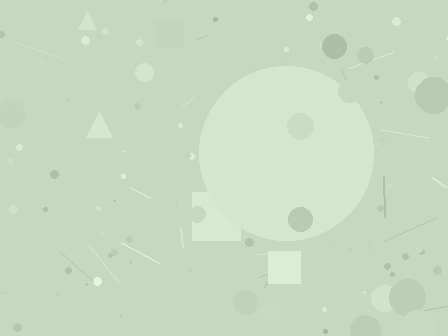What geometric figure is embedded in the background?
A circle is embedded in the background.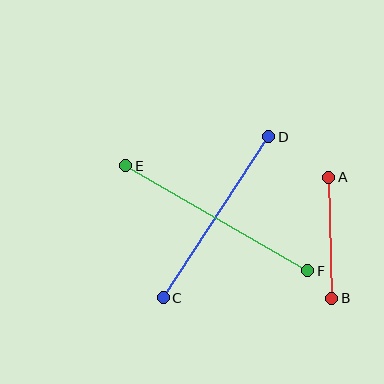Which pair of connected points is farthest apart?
Points E and F are farthest apart.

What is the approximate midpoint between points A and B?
The midpoint is at approximately (330, 238) pixels.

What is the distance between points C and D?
The distance is approximately 192 pixels.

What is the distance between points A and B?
The distance is approximately 121 pixels.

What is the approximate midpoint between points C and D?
The midpoint is at approximately (216, 217) pixels.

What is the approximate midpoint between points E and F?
The midpoint is at approximately (217, 218) pixels.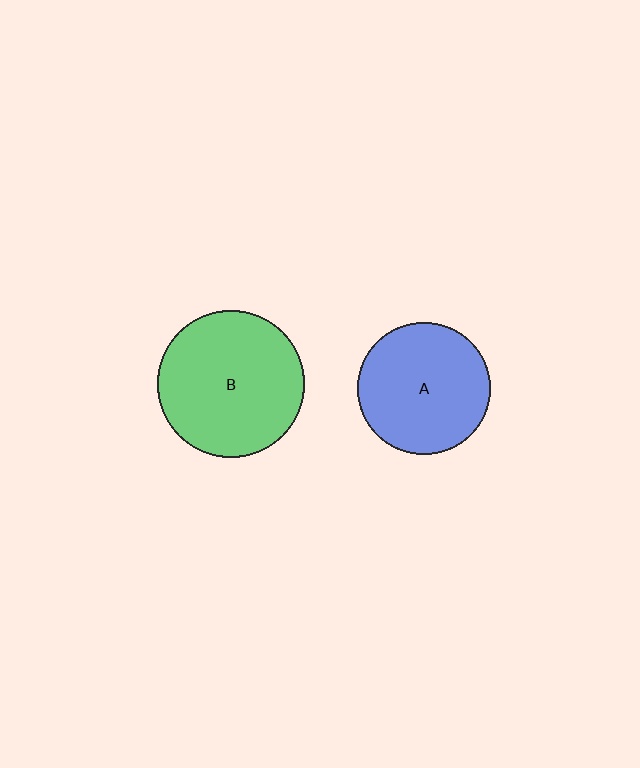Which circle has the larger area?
Circle B (green).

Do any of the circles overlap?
No, none of the circles overlap.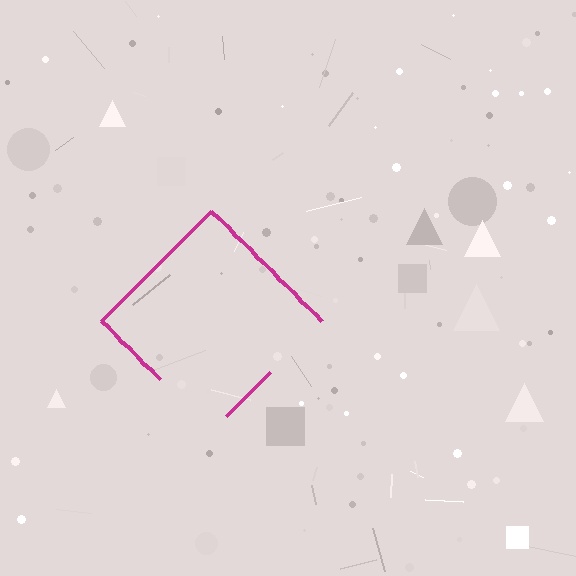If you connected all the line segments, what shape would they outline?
They would outline a diamond.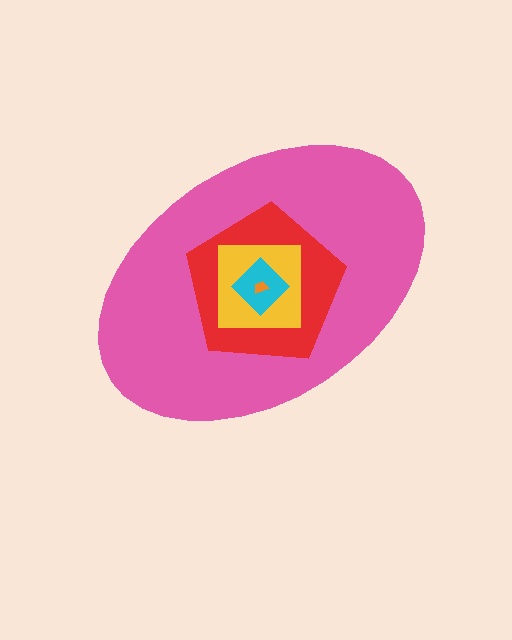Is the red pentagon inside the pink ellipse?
Yes.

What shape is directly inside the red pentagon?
The yellow square.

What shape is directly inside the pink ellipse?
The red pentagon.